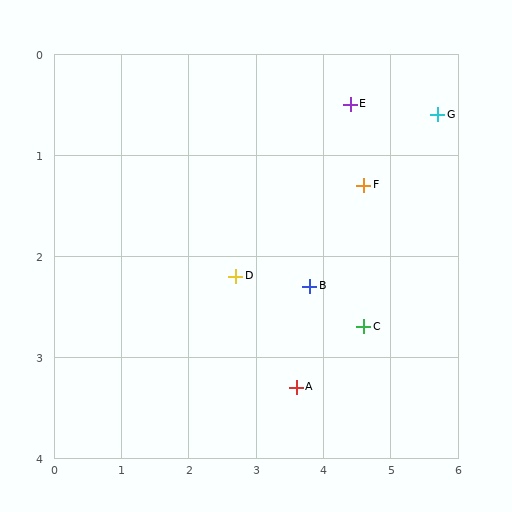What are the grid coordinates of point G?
Point G is at approximately (5.7, 0.6).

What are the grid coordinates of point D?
Point D is at approximately (2.7, 2.2).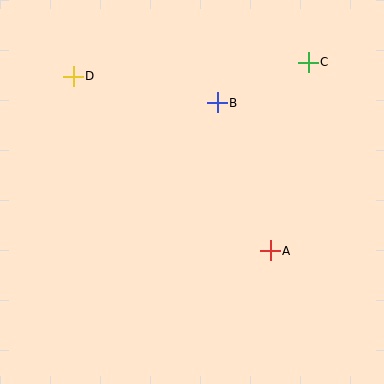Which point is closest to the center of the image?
Point B at (217, 103) is closest to the center.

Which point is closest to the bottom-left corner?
Point A is closest to the bottom-left corner.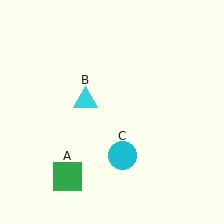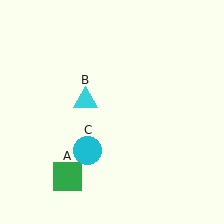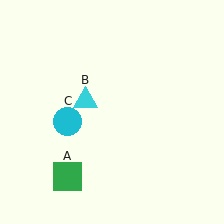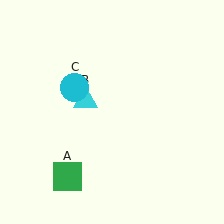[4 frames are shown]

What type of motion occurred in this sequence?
The cyan circle (object C) rotated clockwise around the center of the scene.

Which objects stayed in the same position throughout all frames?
Green square (object A) and cyan triangle (object B) remained stationary.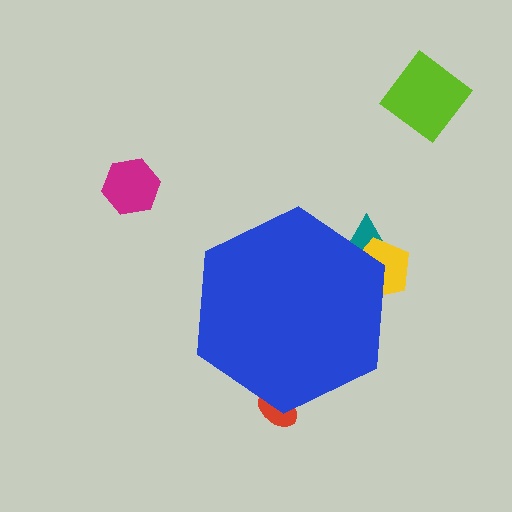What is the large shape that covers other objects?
A blue hexagon.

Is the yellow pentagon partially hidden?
Yes, the yellow pentagon is partially hidden behind the blue hexagon.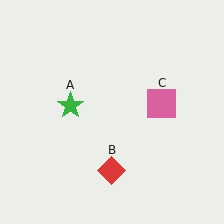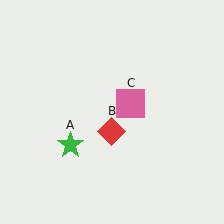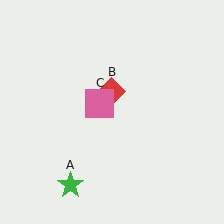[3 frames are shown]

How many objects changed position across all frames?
3 objects changed position: green star (object A), red diamond (object B), pink square (object C).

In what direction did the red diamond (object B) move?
The red diamond (object B) moved up.